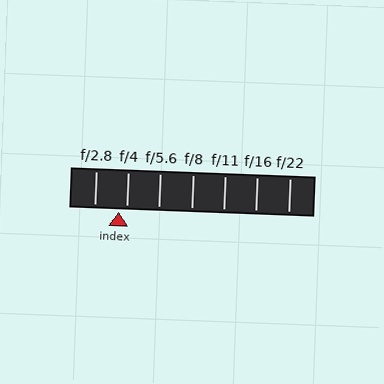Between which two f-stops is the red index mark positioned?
The index mark is between f/2.8 and f/4.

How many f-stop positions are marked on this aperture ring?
There are 7 f-stop positions marked.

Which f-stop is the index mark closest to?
The index mark is closest to f/4.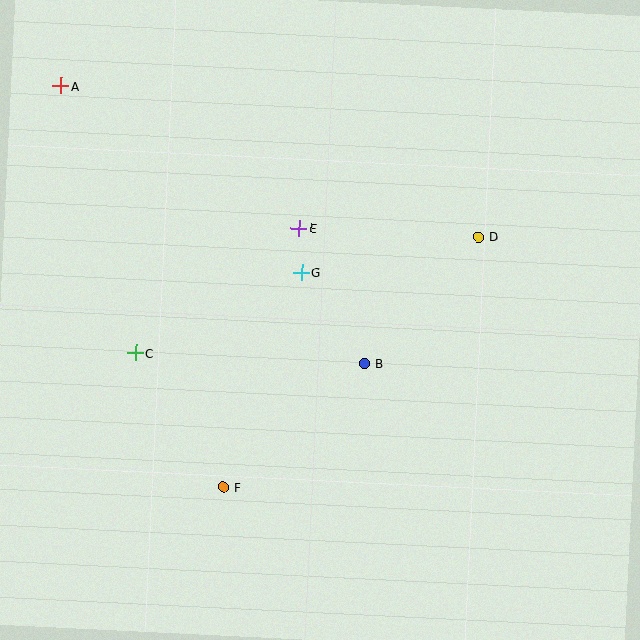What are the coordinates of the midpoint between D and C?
The midpoint between D and C is at (307, 295).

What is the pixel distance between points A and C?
The distance between A and C is 277 pixels.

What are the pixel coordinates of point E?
Point E is at (299, 228).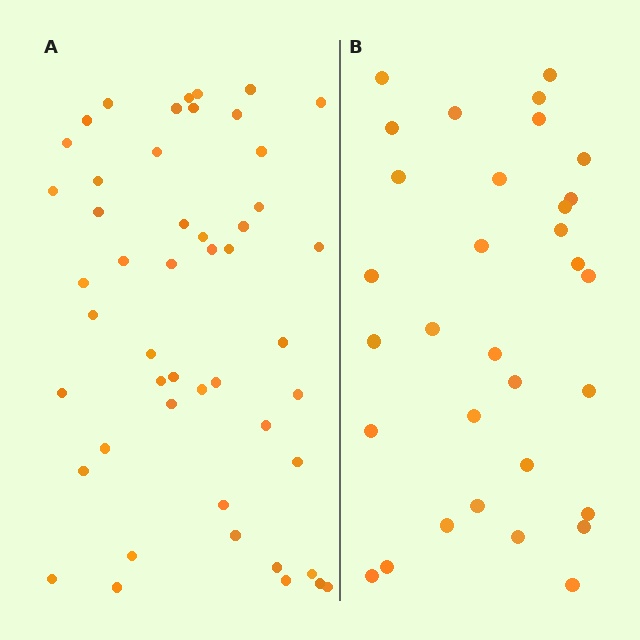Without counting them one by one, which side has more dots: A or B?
Region A (the left region) has more dots.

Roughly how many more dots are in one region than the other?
Region A has approximately 15 more dots than region B.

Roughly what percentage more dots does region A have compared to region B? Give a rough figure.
About 55% more.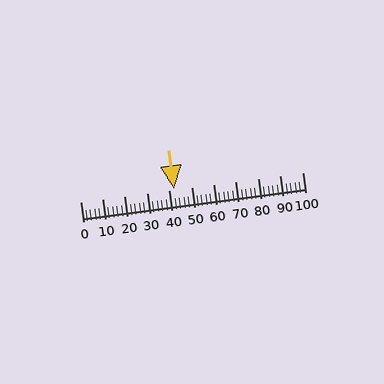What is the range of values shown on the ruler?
The ruler shows values from 0 to 100.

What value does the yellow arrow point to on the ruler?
The yellow arrow points to approximately 42.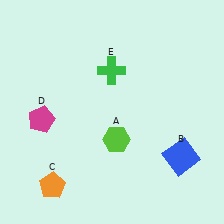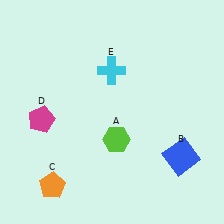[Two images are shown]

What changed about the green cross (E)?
In Image 1, E is green. In Image 2, it changed to cyan.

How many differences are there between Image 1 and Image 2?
There is 1 difference between the two images.